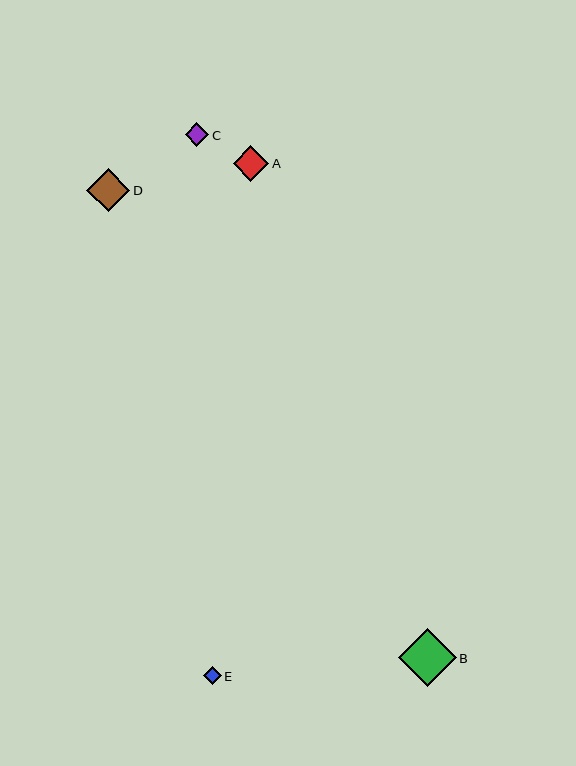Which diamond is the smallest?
Diamond E is the smallest with a size of approximately 18 pixels.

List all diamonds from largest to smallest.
From largest to smallest: B, D, A, C, E.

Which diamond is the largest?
Diamond B is the largest with a size of approximately 58 pixels.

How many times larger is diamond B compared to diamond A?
Diamond B is approximately 1.6 times the size of diamond A.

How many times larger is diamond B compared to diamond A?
Diamond B is approximately 1.6 times the size of diamond A.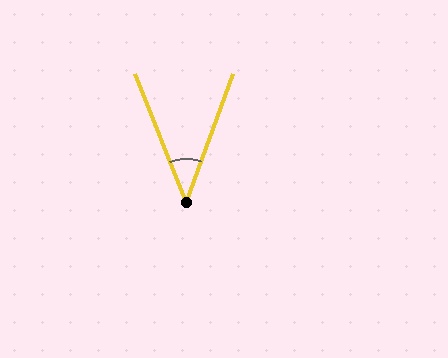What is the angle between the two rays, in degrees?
Approximately 42 degrees.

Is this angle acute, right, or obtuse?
It is acute.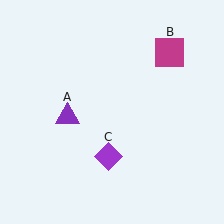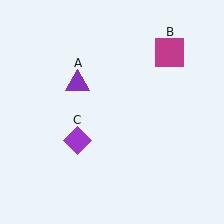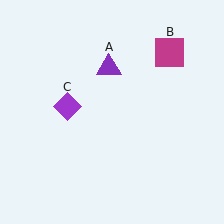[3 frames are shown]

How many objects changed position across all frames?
2 objects changed position: purple triangle (object A), purple diamond (object C).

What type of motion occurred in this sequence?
The purple triangle (object A), purple diamond (object C) rotated clockwise around the center of the scene.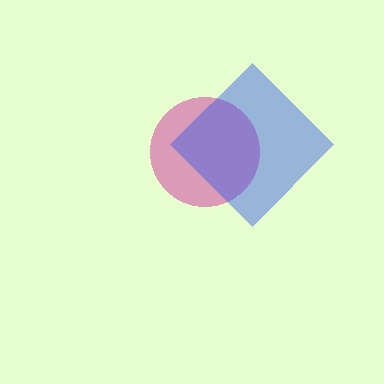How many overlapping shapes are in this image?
There are 2 overlapping shapes in the image.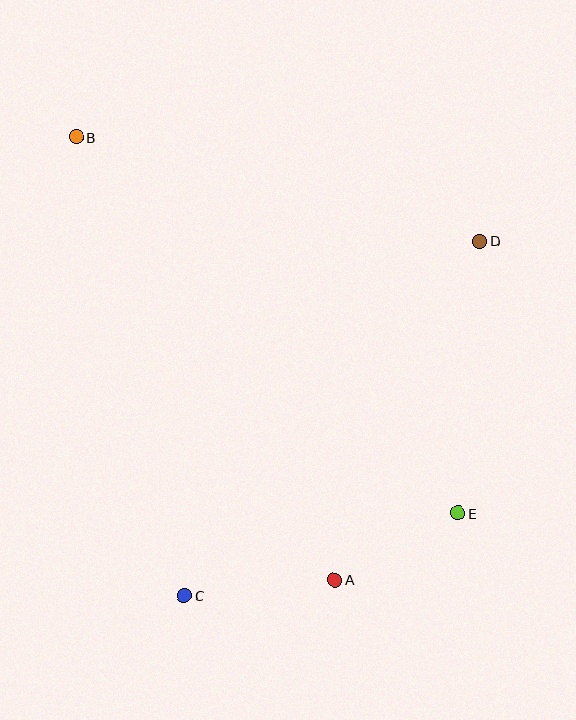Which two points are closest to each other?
Points A and E are closest to each other.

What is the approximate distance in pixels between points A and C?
The distance between A and C is approximately 152 pixels.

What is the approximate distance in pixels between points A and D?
The distance between A and D is approximately 368 pixels.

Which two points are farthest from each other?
Points B and E are farthest from each other.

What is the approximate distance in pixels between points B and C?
The distance between B and C is approximately 471 pixels.